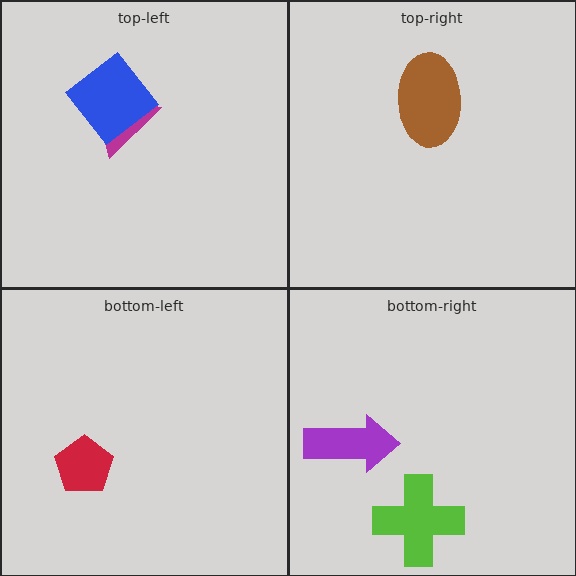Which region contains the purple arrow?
The bottom-right region.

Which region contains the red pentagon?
The bottom-left region.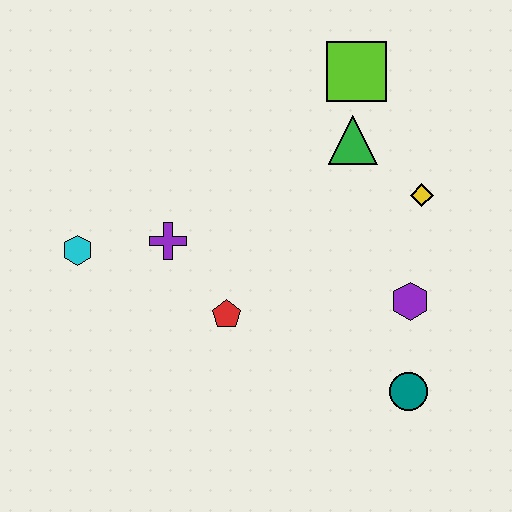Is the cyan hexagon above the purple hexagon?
Yes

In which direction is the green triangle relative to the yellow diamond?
The green triangle is to the left of the yellow diamond.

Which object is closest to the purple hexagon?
The teal circle is closest to the purple hexagon.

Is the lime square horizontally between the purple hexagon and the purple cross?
Yes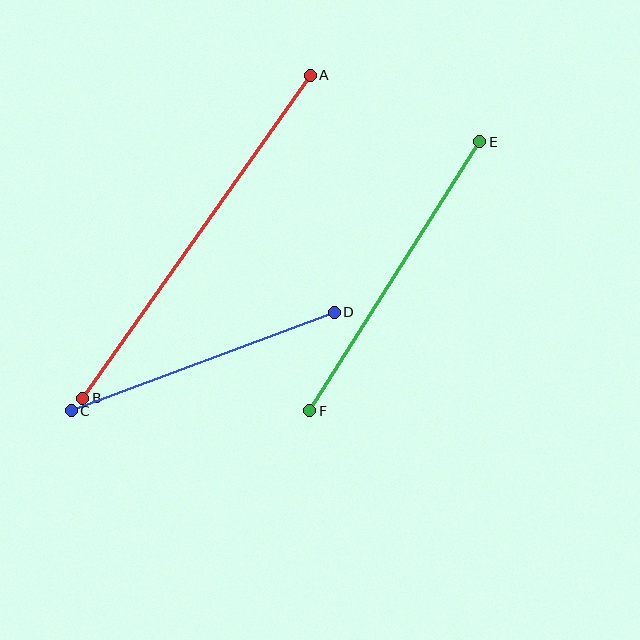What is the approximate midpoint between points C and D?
The midpoint is at approximately (203, 361) pixels.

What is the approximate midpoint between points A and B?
The midpoint is at approximately (197, 237) pixels.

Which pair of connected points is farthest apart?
Points A and B are farthest apart.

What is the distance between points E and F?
The distance is approximately 318 pixels.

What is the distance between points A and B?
The distance is approximately 395 pixels.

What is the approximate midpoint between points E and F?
The midpoint is at approximately (395, 276) pixels.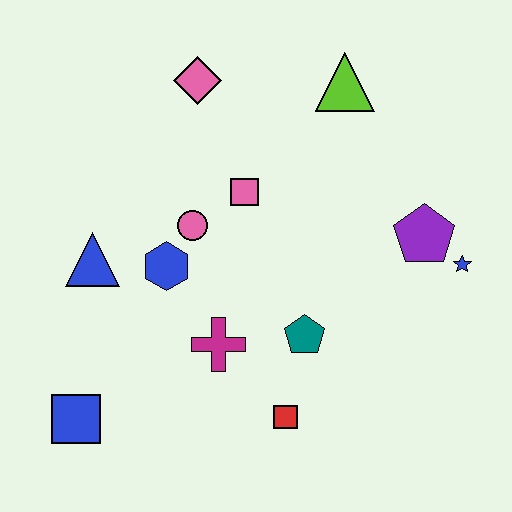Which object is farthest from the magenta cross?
The lime triangle is farthest from the magenta cross.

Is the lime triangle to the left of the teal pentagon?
No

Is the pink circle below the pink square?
Yes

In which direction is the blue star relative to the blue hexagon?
The blue star is to the right of the blue hexagon.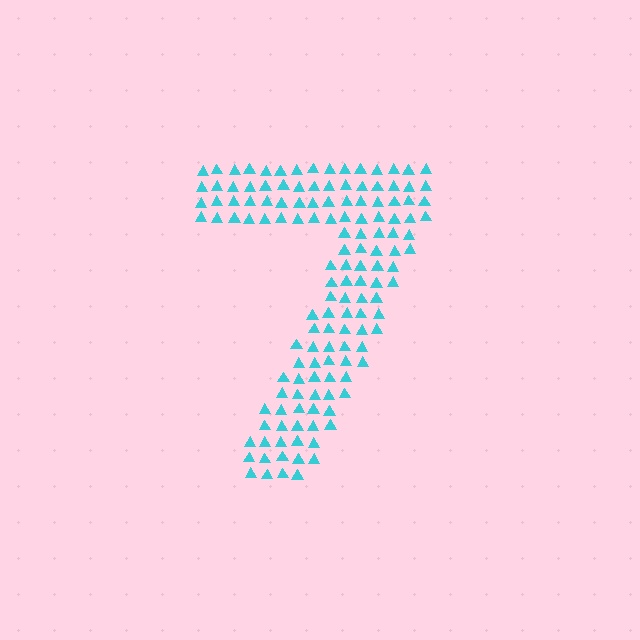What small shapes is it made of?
It is made of small triangles.